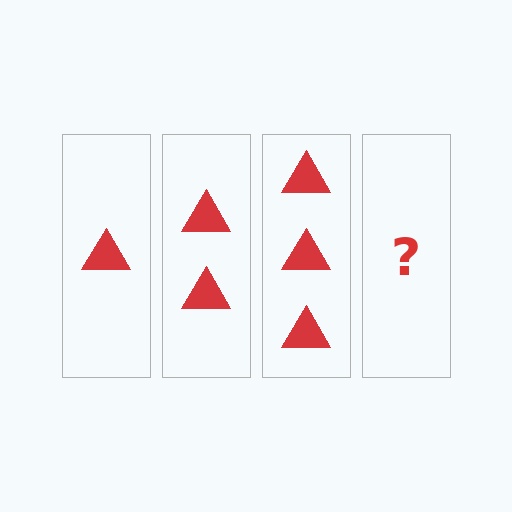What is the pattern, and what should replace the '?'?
The pattern is that each step adds one more triangle. The '?' should be 4 triangles.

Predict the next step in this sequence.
The next step is 4 triangles.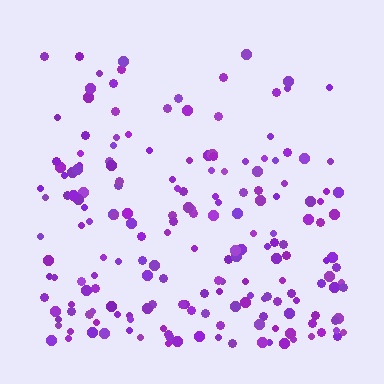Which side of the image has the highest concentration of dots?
The bottom.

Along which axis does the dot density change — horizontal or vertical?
Vertical.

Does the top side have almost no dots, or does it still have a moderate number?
Still a moderate number, just noticeably fewer than the bottom.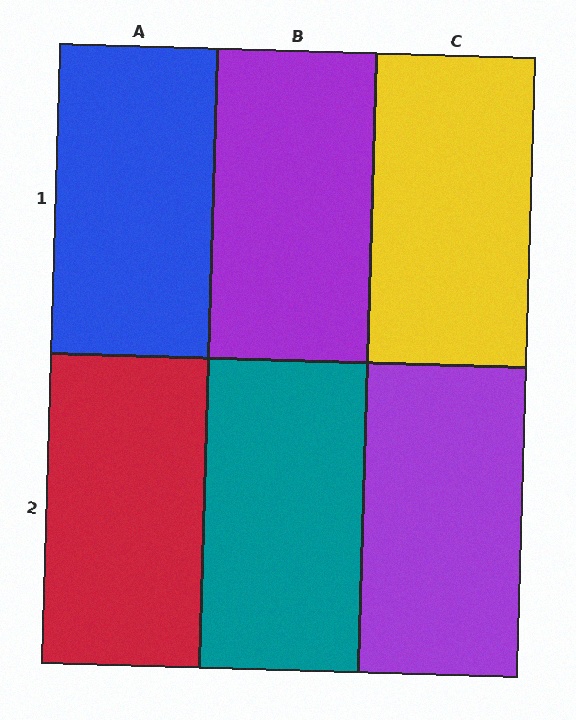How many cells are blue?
1 cell is blue.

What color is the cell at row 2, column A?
Red.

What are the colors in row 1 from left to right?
Blue, purple, yellow.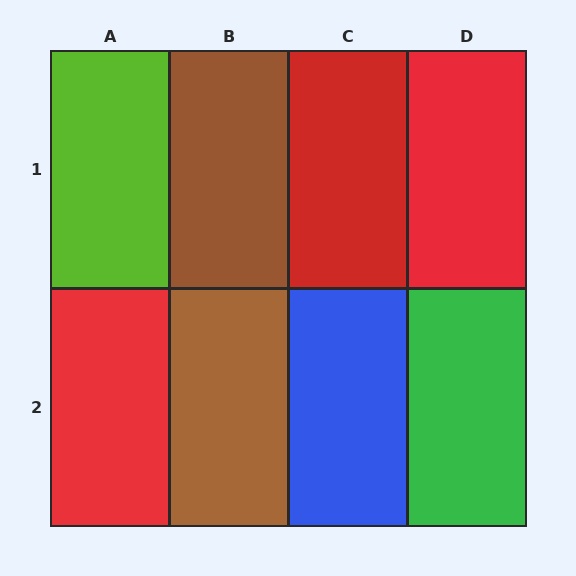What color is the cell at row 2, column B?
Brown.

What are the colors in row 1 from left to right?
Lime, brown, red, red.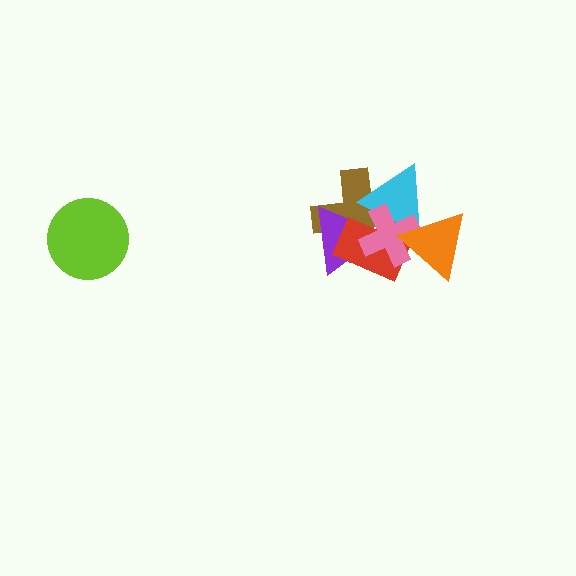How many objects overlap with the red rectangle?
5 objects overlap with the red rectangle.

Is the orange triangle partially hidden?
No, no other shape covers it.